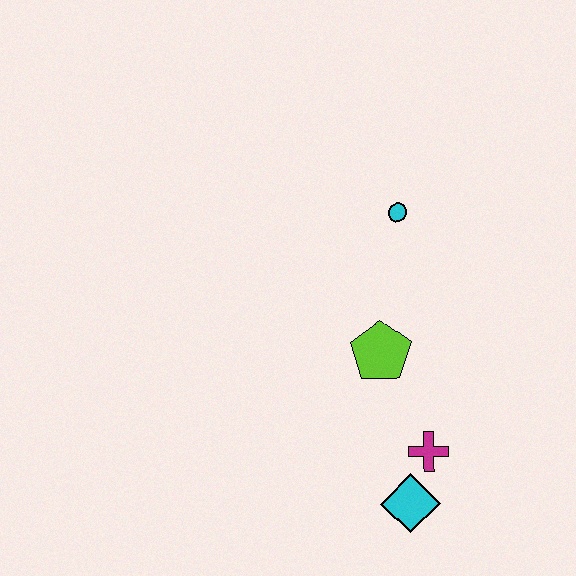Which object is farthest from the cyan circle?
The cyan diamond is farthest from the cyan circle.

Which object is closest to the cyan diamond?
The magenta cross is closest to the cyan diamond.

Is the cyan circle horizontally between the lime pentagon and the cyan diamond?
Yes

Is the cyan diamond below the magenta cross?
Yes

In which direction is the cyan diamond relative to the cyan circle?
The cyan diamond is below the cyan circle.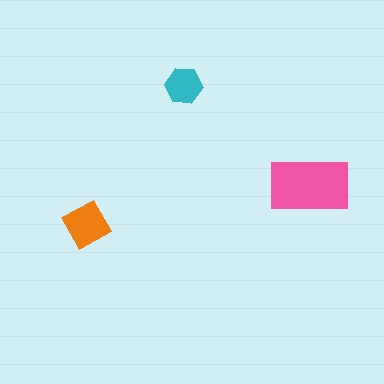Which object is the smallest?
The cyan hexagon.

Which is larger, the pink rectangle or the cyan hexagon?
The pink rectangle.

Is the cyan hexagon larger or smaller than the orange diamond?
Smaller.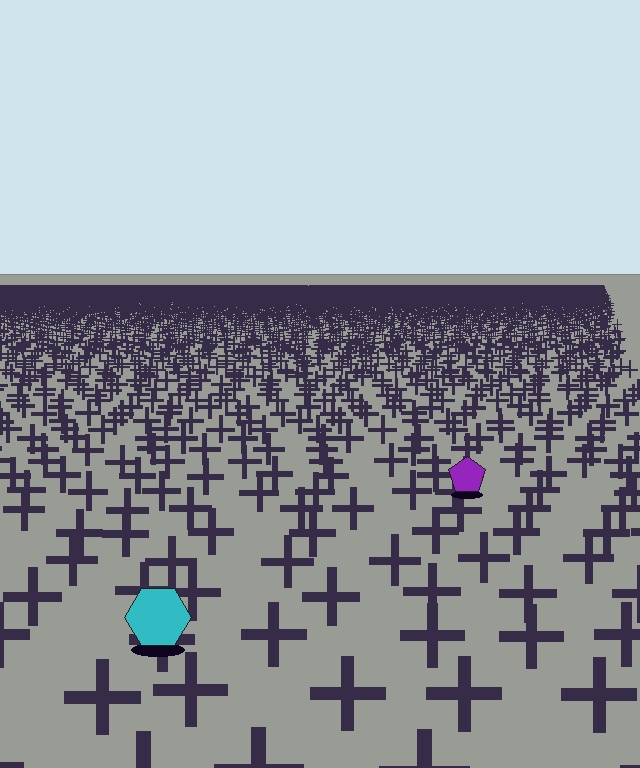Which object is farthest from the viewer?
The purple pentagon is farthest from the viewer. It appears smaller and the ground texture around it is denser.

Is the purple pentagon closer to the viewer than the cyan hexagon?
No. The cyan hexagon is closer — you can tell from the texture gradient: the ground texture is coarser near it.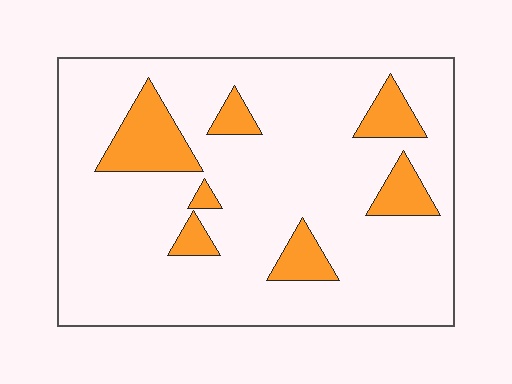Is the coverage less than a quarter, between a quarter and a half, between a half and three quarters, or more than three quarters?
Less than a quarter.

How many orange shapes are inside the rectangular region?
7.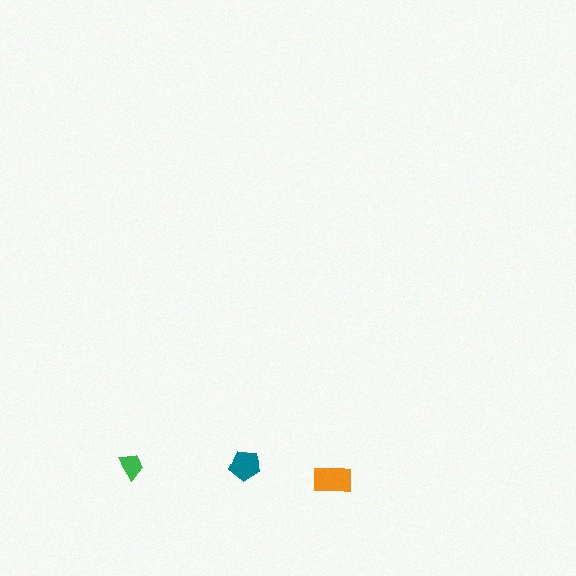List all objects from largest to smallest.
The orange rectangle, the teal pentagon, the green trapezoid.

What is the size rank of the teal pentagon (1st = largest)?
2nd.